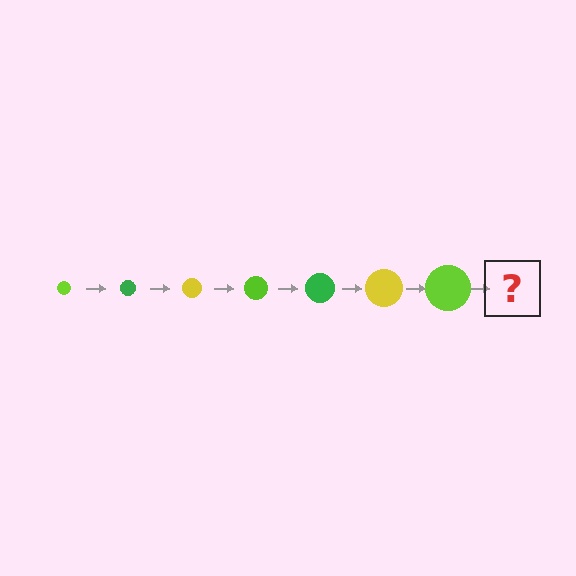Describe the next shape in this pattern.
It should be a green circle, larger than the previous one.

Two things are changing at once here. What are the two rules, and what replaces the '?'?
The two rules are that the circle grows larger each step and the color cycles through lime, green, and yellow. The '?' should be a green circle, larger than the previous one.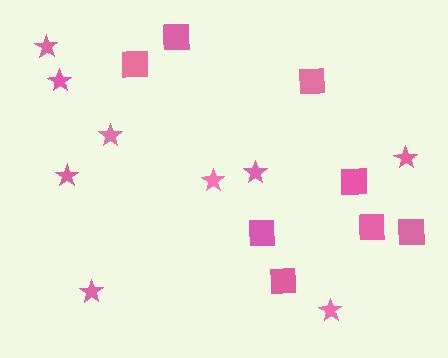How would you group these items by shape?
There are 2 groups: one group of stars (9) and one group of squares (8).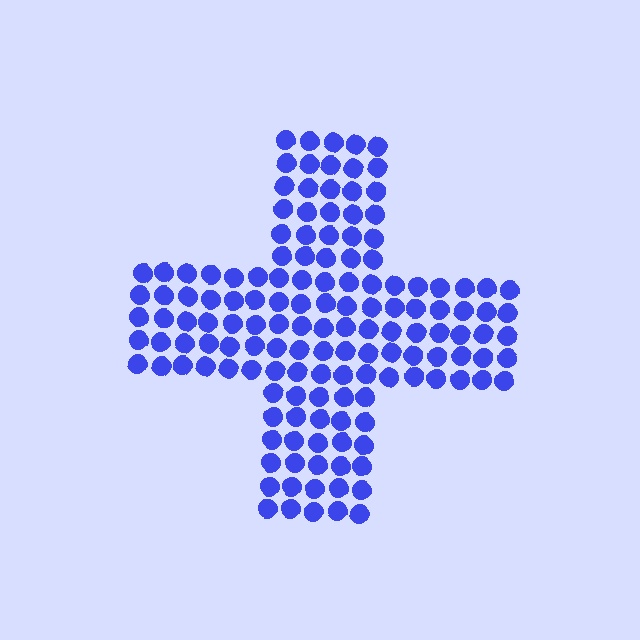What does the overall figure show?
The overall figure shows a cross.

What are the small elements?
The small elements are circles.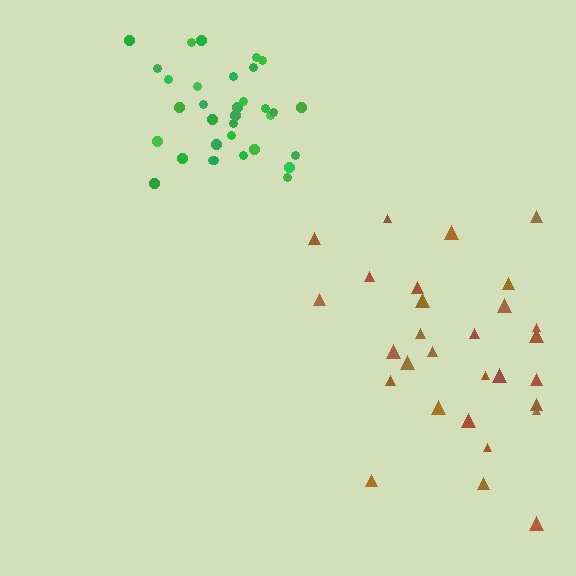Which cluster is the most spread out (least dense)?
Brown.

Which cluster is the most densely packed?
Green.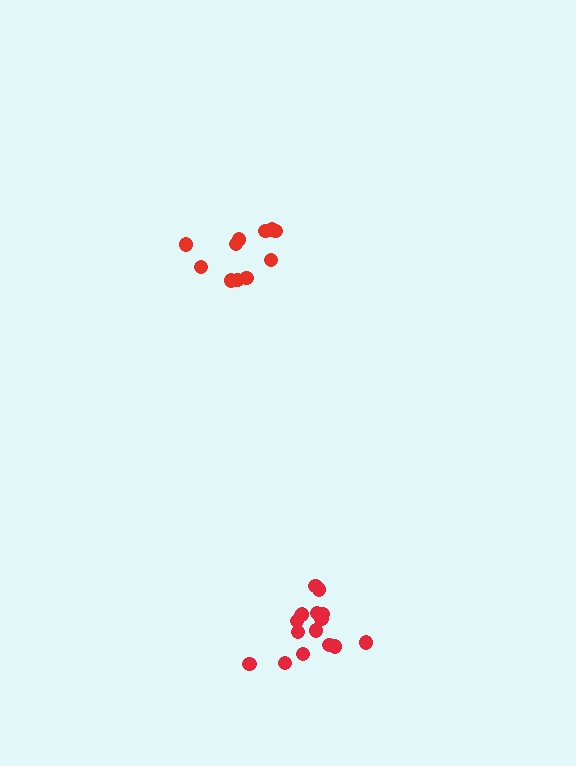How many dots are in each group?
Group 1: 11 dots, Group 2: 16 dots (27 total).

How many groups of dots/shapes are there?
There are 2 groups.